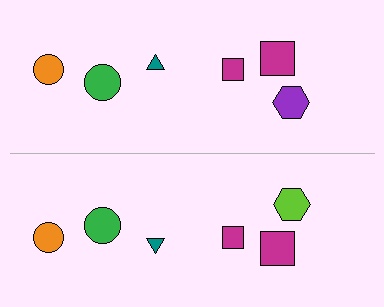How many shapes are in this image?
There are 12 shapes in this image.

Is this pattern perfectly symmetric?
No, the pattern is not perfectly symmetric. The lime hexagon on the bottom side breaks the symmetry — its mirror counterpart is purple.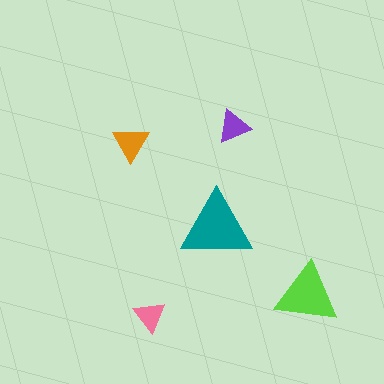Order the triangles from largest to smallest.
the teal one, the lime one, the orange one, the purple one, the pink one.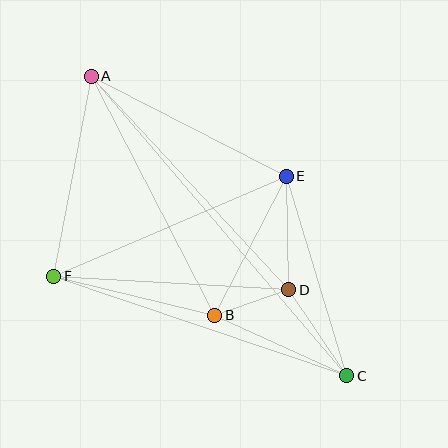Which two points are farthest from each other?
Points A and C are farthest from each other.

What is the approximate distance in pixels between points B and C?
The distance between B and C is approximately 145 pixels.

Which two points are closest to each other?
Points B and D are closest to each other.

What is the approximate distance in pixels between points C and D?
The distance between C and D is approximately 104 pixels.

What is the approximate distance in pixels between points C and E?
The distance between C and E is approximately 209 pixels.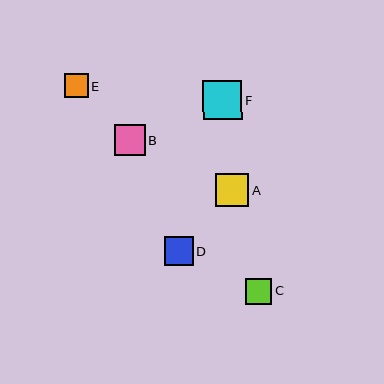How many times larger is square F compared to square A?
Square F is approximately 1.2 times the size of square A.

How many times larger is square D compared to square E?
Square D is approximately 1.2 times the size of square E.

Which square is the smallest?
Square E is the smallest with a size of approximately 24 pixels.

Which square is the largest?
Square F is the largest with a size of approximately 39 pixels.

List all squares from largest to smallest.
From largest to smallest: F, A, B, D, C, E.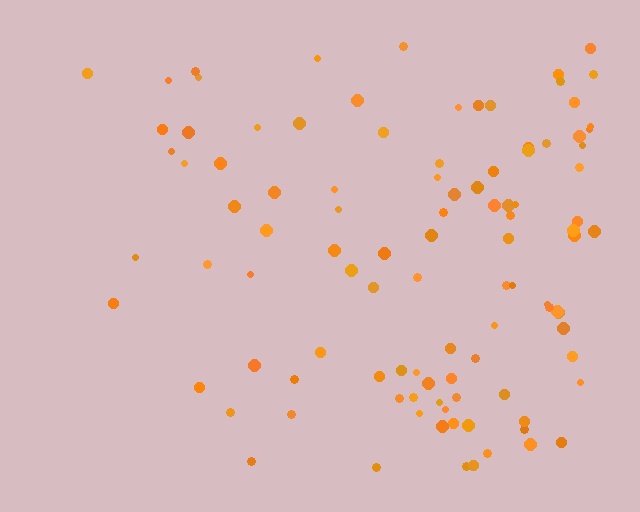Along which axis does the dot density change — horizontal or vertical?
Horizontal.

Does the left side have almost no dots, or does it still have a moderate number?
Still a moderate number, just noticeably fewer than the right.